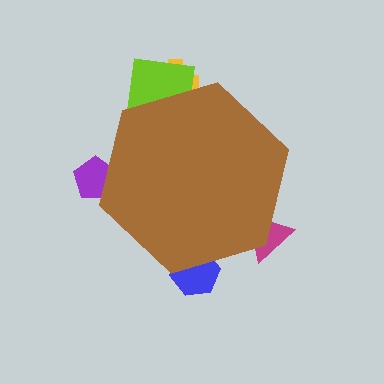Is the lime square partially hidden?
Yes, the lime square is partially hidden behind the brown hexagon.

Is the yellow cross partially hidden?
Yes, the yellow cross is partially hidden behind the brown hexagon.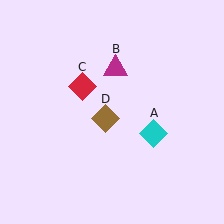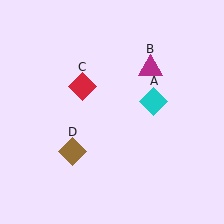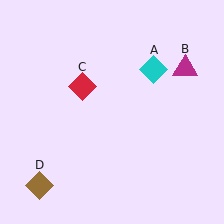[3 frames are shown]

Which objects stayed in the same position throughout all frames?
Red diamond (object C) remained stationary.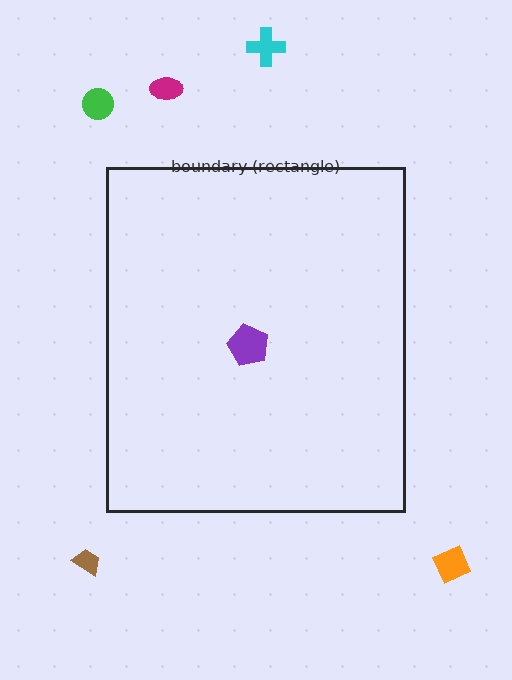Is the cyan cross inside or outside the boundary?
Outside.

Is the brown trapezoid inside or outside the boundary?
Outside.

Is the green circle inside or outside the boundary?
Outside.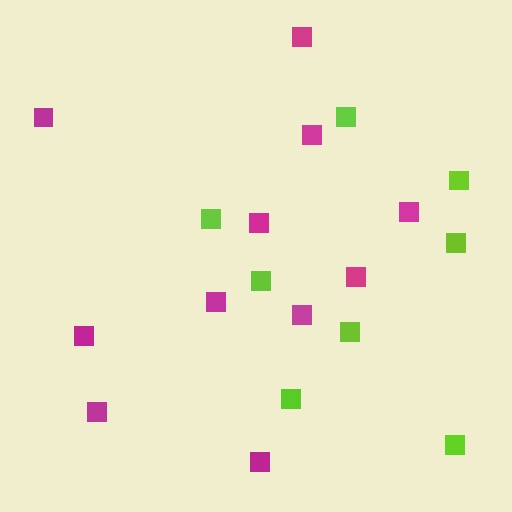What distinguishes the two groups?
There are 2 groups: one group of lime squares (8) and one group of magenta squares (11).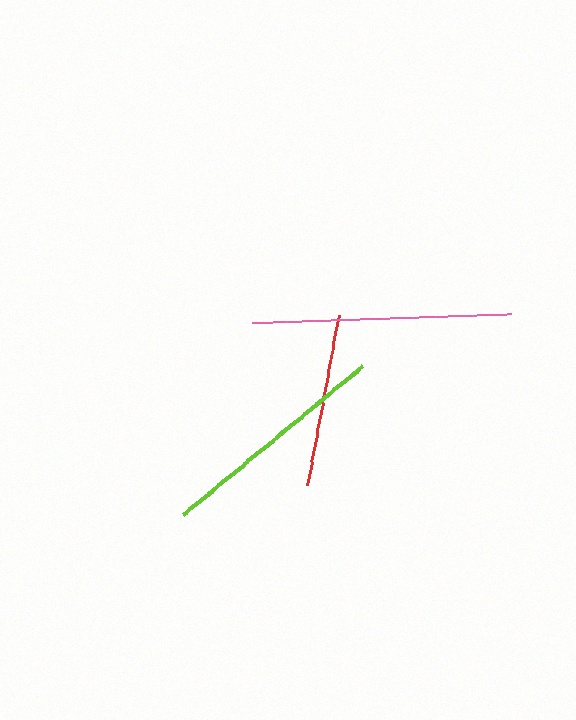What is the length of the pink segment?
The pink segment is approximately 258 pixels long.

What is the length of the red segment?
The red segment is approximately 173 pixels long.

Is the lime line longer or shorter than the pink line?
The pink line is longer than the lime line.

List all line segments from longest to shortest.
From longest to shortest: pink, lime, red.